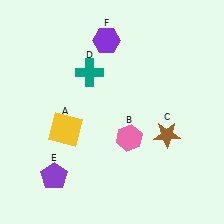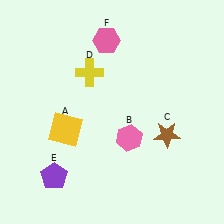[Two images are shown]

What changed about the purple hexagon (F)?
In Image 1, F is purple. In Image 2, it changed to pink.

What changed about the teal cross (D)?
In Image 1, D is teal. In Image 2, it changed to yellow.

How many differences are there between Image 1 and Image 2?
There are 2 differences between the two images.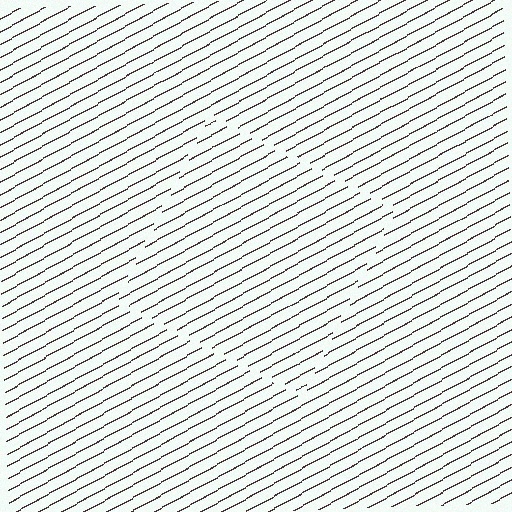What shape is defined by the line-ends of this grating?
An illusory square. The interior of the shape contains the same grating, shifted by half a period — the contour is defined by the phase discontinuity where line-ends from the inner and outer gratings abut.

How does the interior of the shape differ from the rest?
The interior of the shape contains the same grating, shifted by half a period — the contour is defined by the phase discontinuity where line-ends from the inner and outer gratings abut.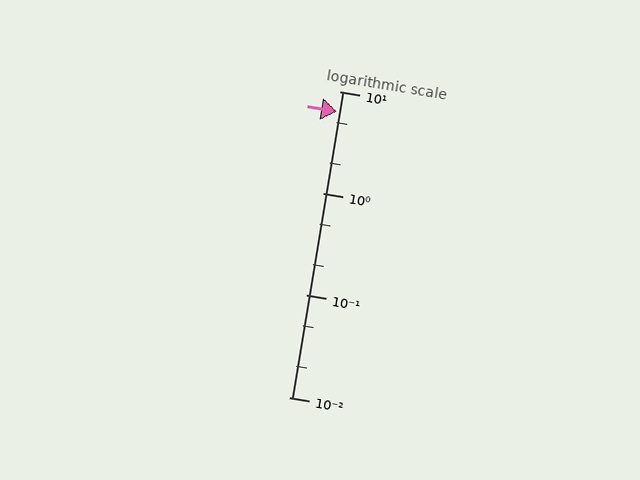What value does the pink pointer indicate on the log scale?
The pointer indicates approximately 6.4.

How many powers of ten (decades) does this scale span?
The scale spans 3 decades, from 0.01 to 10.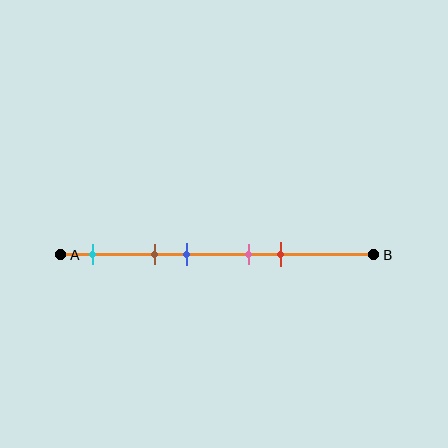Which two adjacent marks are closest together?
The pink and red marks are the closest adjacent pair.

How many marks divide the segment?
There are 5 marks dividing the segment.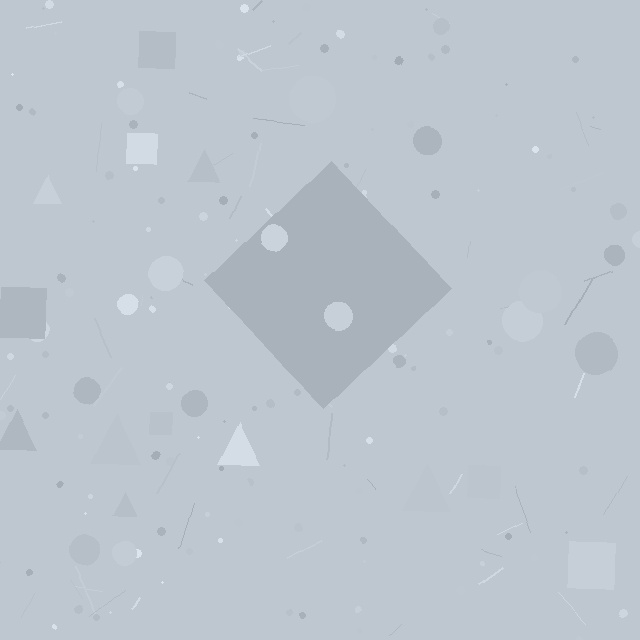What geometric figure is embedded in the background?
A diamond is embedded in the background.